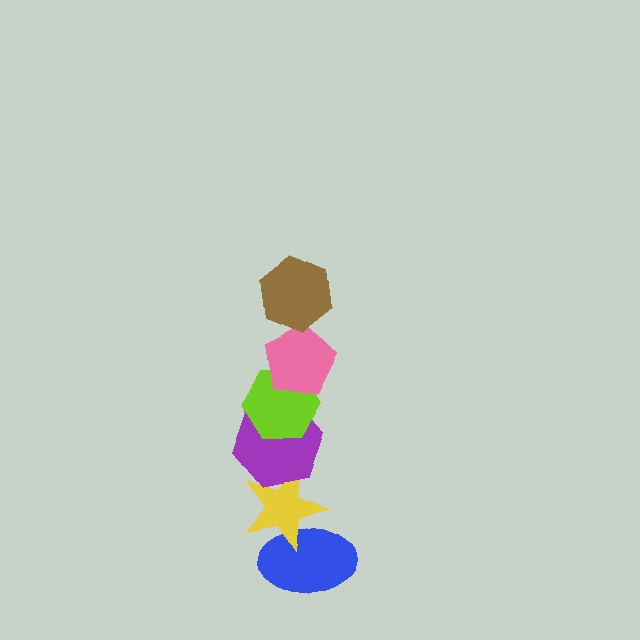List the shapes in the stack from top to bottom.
From top to bottom: the brown hexagon, the pink pentagon, the lime hexagon, the purple hexagon, the yellow star, the blue ellipse.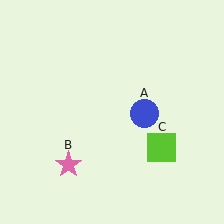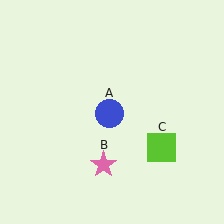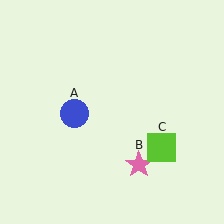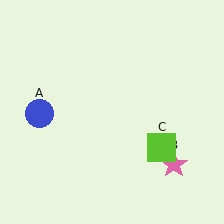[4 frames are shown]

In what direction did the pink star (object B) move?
The pink star (object B) moved right.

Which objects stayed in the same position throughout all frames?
Lime square (object C) remained stationary.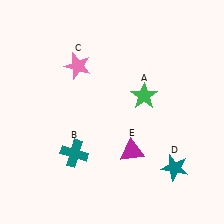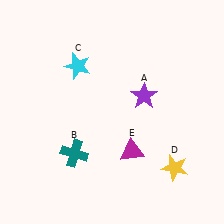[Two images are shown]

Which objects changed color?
A changed from green to purple. C changed from pink to cyan. D changed from teal to yellow.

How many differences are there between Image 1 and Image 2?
There are 3 differences between the two images.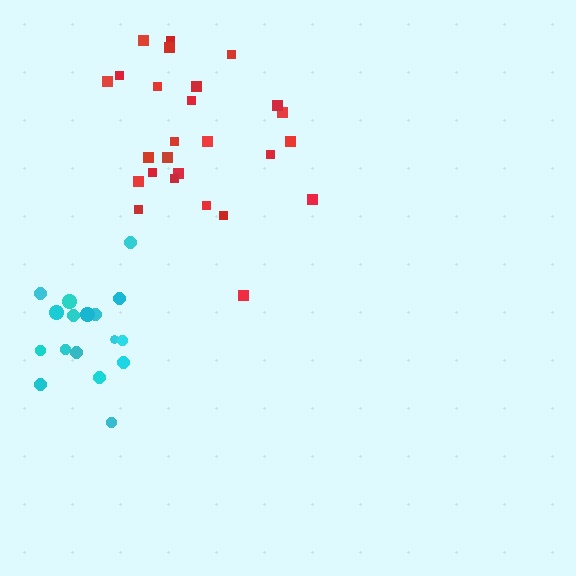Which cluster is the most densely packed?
Cyan.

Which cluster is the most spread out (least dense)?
Red.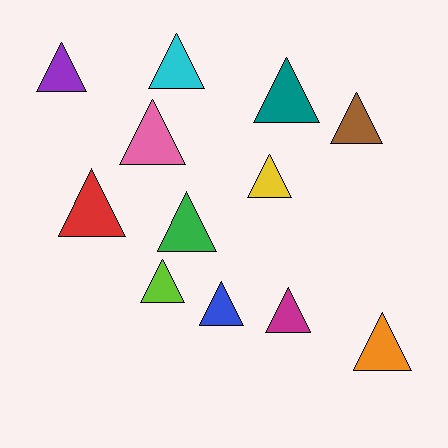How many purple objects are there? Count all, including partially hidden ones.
There is 1 purple object.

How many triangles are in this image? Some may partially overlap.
There are 12 triangles.